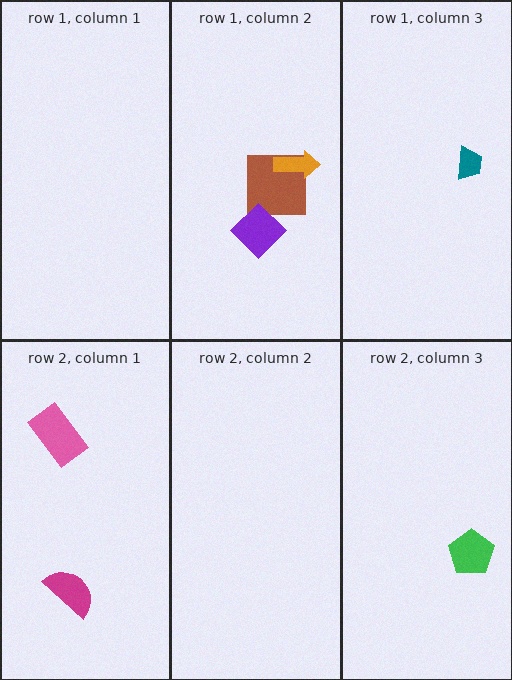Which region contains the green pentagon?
The row 2, column 3 region.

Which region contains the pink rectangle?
The row 2, column 1 region.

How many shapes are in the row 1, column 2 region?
3.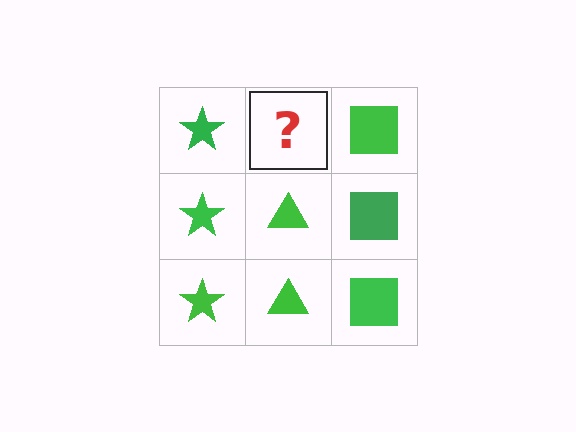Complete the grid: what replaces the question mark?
The question mark should be replaced with a green triangle.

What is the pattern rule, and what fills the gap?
The rule is that each column has a consistent shape. The gap should be filled with a green triangle.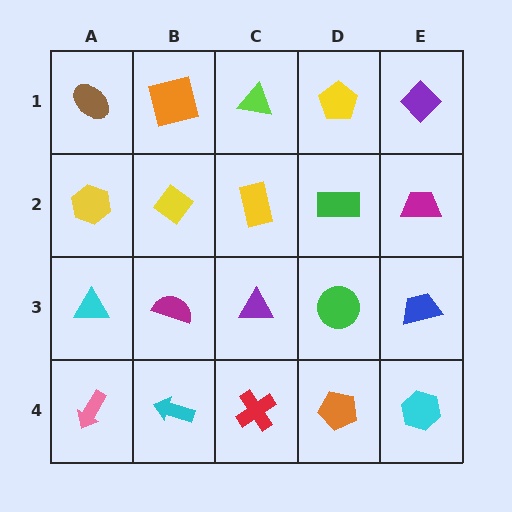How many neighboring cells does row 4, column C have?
3.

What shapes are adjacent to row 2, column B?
An orange square (row 1, column B), a magenta semicircle (row 3, column B), a yellow hexagon (row 2, column A), a yellow rectangle (row 2, column C).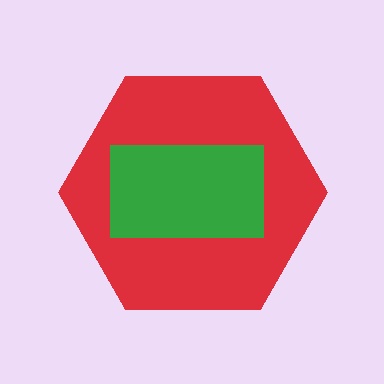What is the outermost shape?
The red hexagon.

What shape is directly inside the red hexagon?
The green rectangle.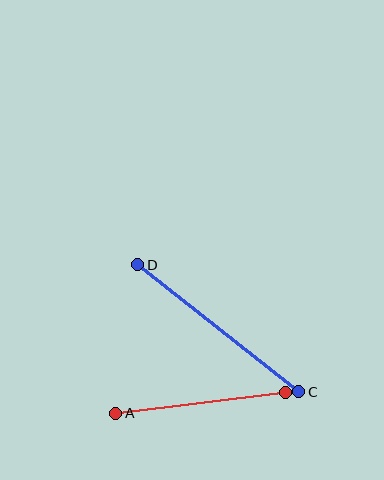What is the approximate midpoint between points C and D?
The midpoint is at approximately (218, 328) pixels.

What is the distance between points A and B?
The distance is approximately 171 pixels.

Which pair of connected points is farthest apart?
Points C and D are farthest apart.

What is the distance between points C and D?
The distance is approximately 205 pixels.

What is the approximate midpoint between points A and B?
The midpoint is at approximately (201, 403) pixels.